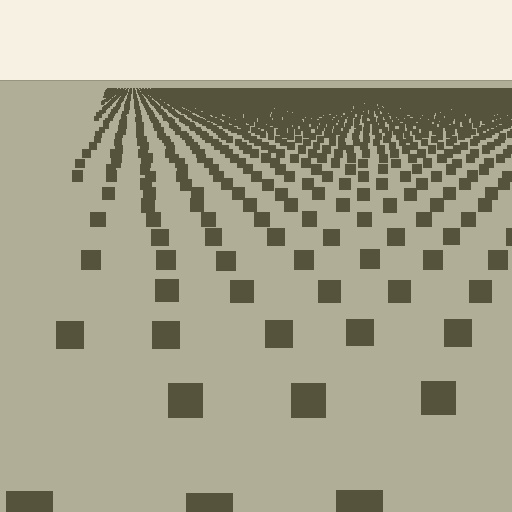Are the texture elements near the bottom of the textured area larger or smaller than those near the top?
Larger. Near the bottom, elements are closer to the viewer and appear at a bigger on-screen size.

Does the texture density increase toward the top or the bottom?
Density increases toward the top.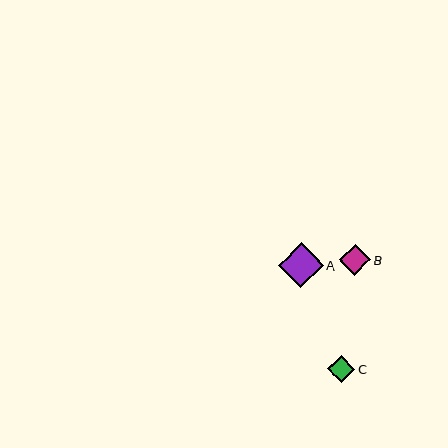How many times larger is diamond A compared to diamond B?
Diamond A is approximately 1.4 times the size of diamond B.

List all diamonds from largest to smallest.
From largest to smallest: A, B, C.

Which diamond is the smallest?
Diamond C is the smallest with a size of approximately 27 pixels.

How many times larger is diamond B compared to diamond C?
Diamond B is approximately 1.2 times the size of diamond C.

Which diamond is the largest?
Diamond A is the largest with a size of approximately 45 pixels.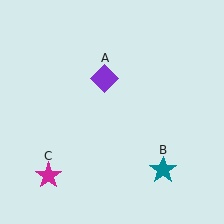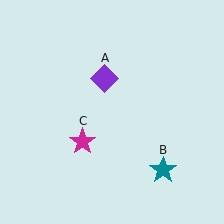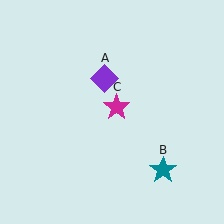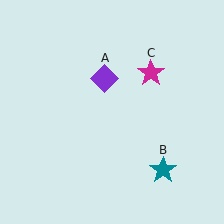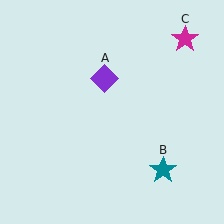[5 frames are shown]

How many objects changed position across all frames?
1 object changed position: magenta star (object C).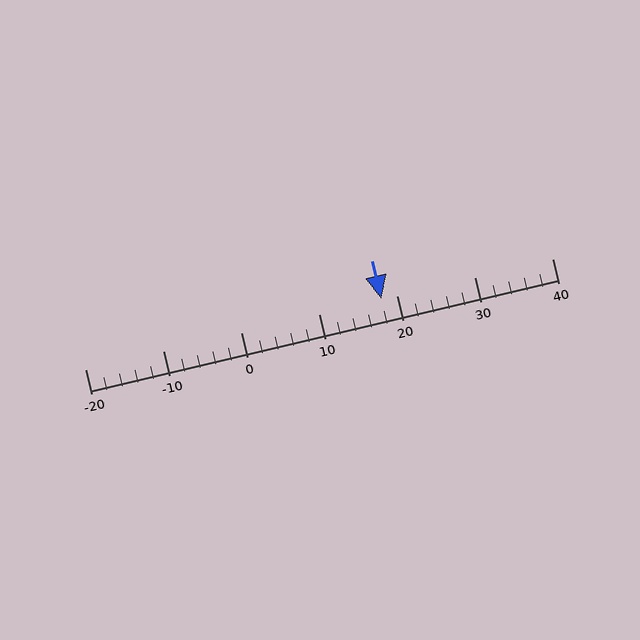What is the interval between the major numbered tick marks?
The major tick marks are spaced 10 units apart.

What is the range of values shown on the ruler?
The ruler shows values from -20 to 40.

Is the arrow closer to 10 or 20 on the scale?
The arrow is closer to 20.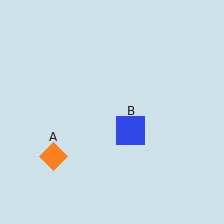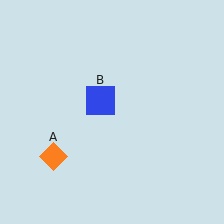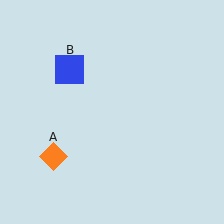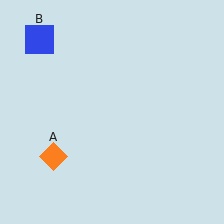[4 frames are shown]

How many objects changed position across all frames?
1 object changed position: blue square (object B).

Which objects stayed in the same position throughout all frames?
Orange diamond (object A) remained stationary.